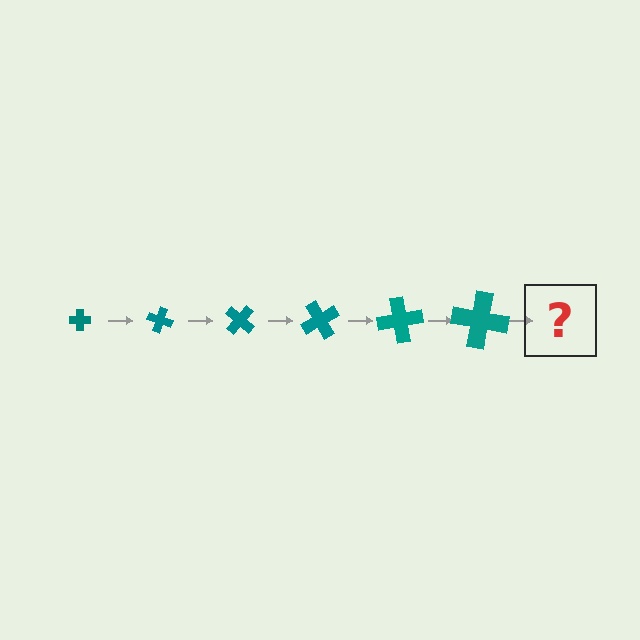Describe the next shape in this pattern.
It should be a cross, larger than the previous one and rotated 120 degrees from the start.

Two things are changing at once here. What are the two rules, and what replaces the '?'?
The two rules are that the cross grows larger each step and it rotates 20 degrees each step. The '?' should be a cross, larger than the previous one and rotated 120 degrees from the start.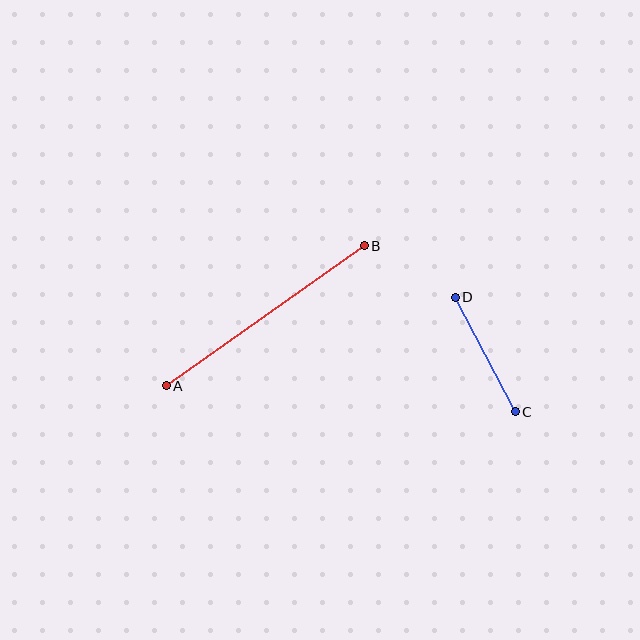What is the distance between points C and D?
The distance is approximately 129 pixels.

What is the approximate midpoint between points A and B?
The midpoint is at approximately (265, 316) pixels.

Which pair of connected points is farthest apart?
Points A and B are farthest apart.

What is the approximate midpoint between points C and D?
The midpoint is at approximately (485, 354) pixels.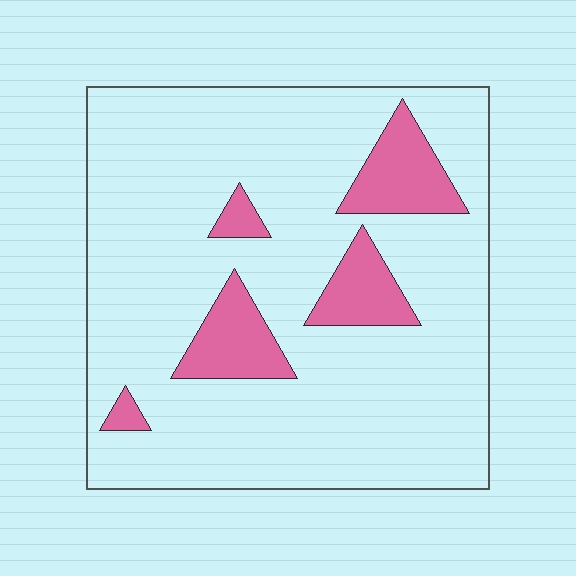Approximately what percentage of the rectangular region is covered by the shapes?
Approximately 15%.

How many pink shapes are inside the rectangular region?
5.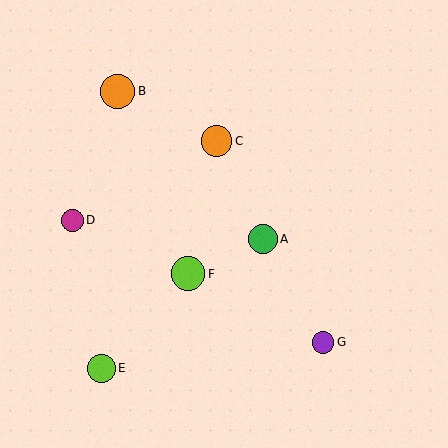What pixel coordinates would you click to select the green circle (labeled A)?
Click at (263, 239) to select the green circle A.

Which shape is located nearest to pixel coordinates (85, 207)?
The magenta circle (labeled D) at (73, 220) is nearest to that location.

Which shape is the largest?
The orange circle (labeled B) is the largest.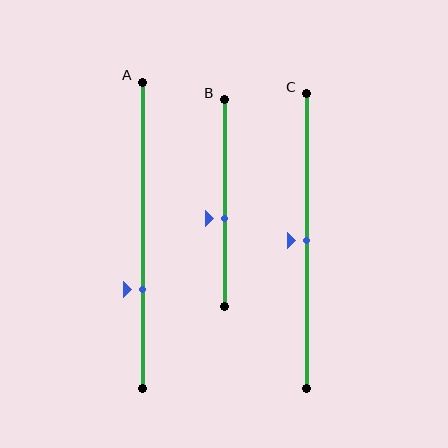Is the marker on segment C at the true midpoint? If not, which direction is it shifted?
Yes, the marker on segment C is at the true midpoint.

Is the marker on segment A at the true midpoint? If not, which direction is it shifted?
No, the marker on segment A is shifted downward by about 18% of the segment length.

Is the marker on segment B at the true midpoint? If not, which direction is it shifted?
No, the marker on segment B is shifted downward by about 8% of the segment length.